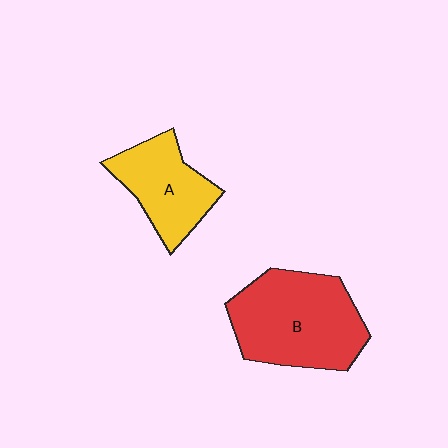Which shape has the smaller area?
Shape A (yellow).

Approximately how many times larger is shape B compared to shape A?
Approximately 1.6 times.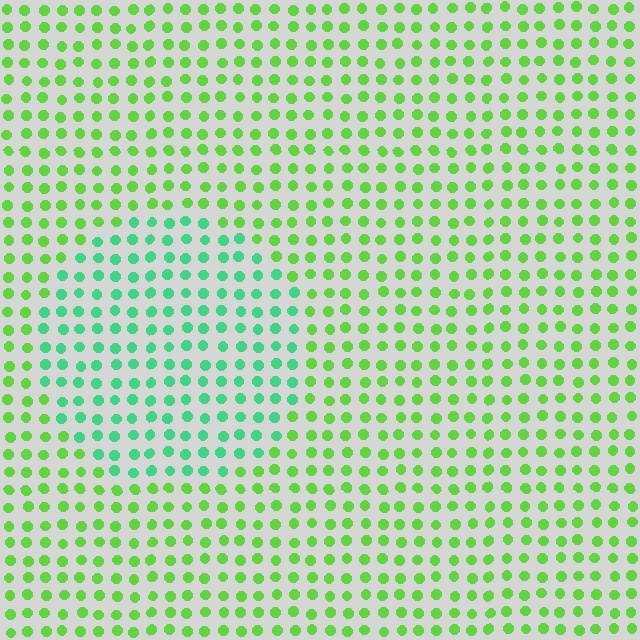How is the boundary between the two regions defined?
The boundary is defined purely by a slight shift in hue (about 41 degrees). Spacing, size, and orientation are identical on both sides.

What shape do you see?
I see a circle.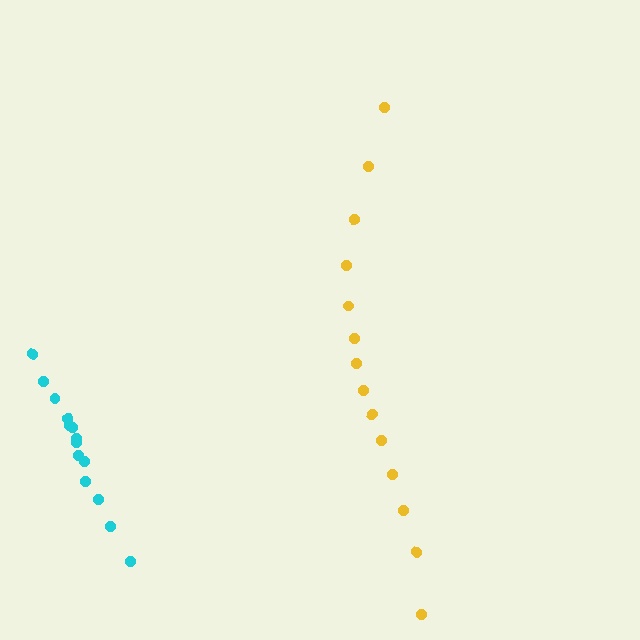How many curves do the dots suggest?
There are 2 distinct paths.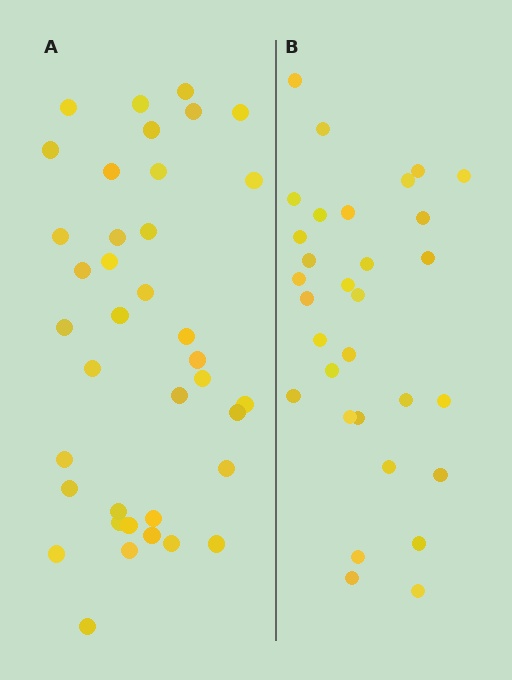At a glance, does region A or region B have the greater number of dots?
Region A (the left region) has more dots.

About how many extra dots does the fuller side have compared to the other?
Region A has roughly 8 or so more dots than region B.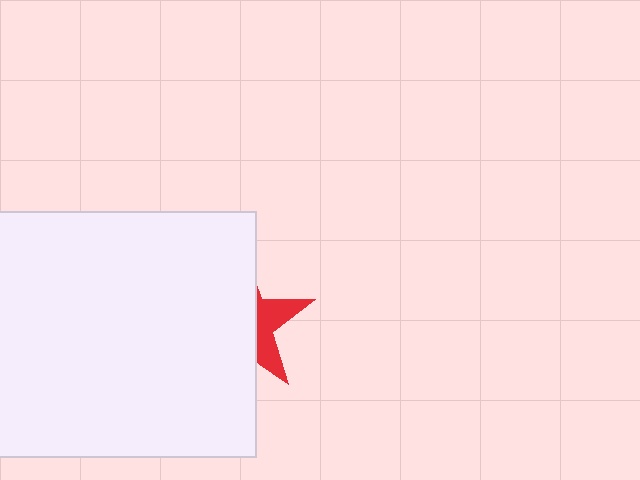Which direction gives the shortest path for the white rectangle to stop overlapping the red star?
Moving left gives the shortest separation.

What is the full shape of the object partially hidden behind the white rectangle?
The partially hidden object is a red star.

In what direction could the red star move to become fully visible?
The red star could move right. That would shift it out from behind the white rectangle entirely.